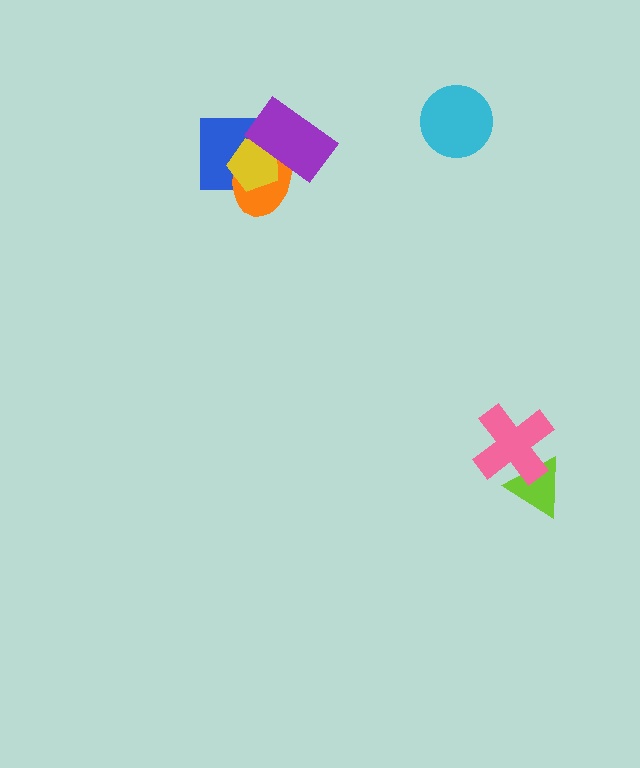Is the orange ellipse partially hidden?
Yes, it is partially covered by another shape.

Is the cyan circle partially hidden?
No, no other shape covers it.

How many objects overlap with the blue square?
3 objects overlap with the blue square.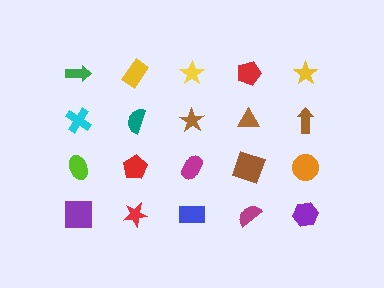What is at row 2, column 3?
A brown star.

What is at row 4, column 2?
A red star.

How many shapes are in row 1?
5 shapes.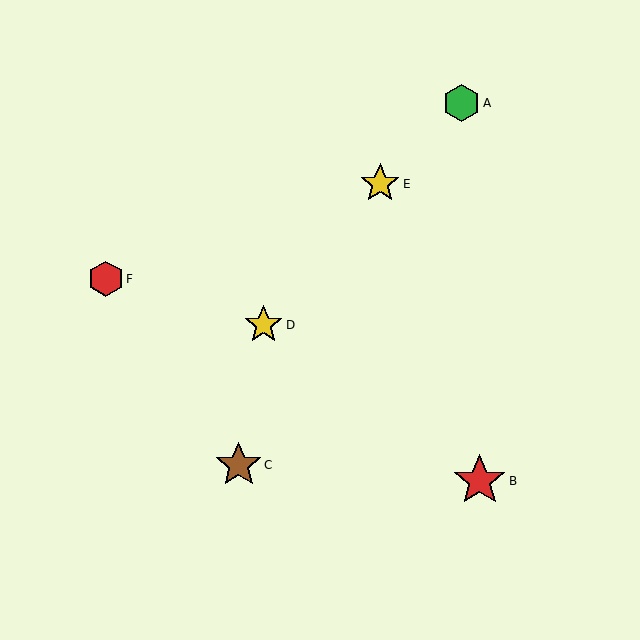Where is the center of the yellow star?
The center of the yellow star is at (380, 184).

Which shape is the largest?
The red star (labeled B) is the largest.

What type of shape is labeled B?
Shape B is a red star.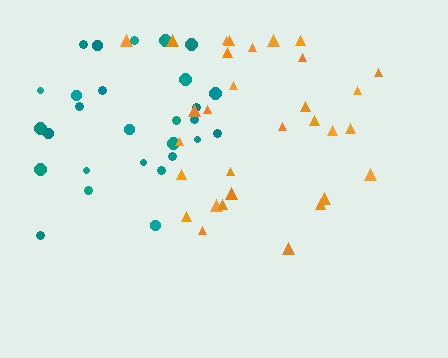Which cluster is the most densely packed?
Orange.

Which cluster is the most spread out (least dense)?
Teal.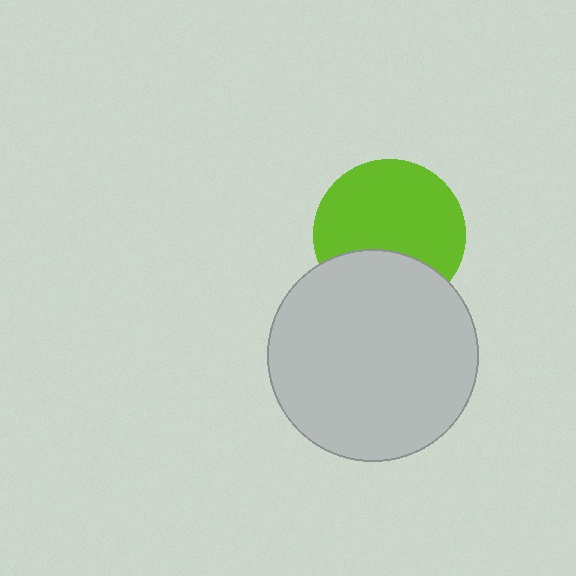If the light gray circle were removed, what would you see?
You would see the complete lime circle.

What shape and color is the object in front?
The object in front is a light gray circle.